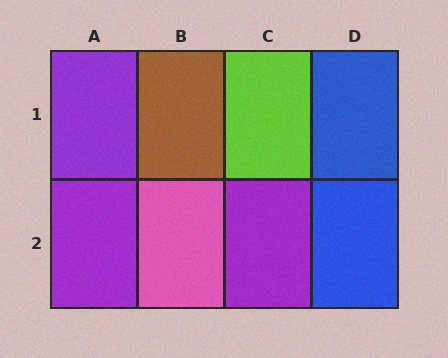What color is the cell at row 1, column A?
Purple.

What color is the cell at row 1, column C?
Lime.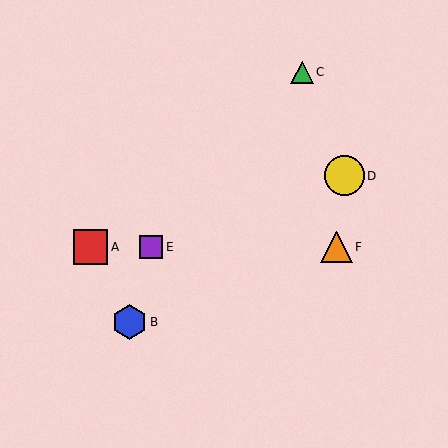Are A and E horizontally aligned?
Yes, both are at y≈247.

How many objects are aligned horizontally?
3 objects (A, E, F) are aligned horizontally.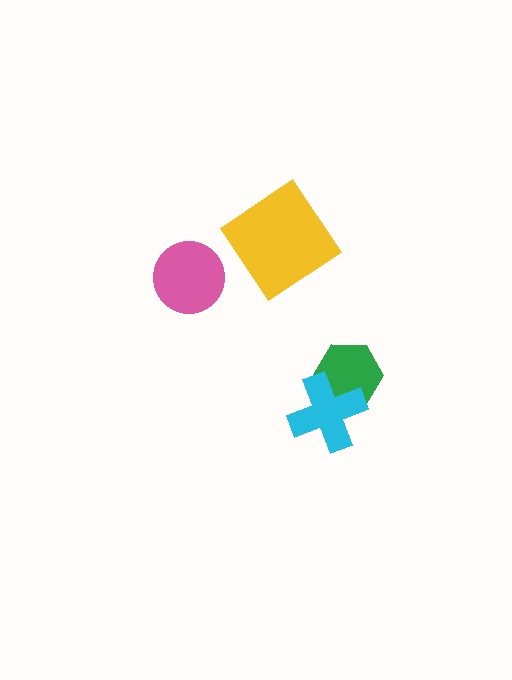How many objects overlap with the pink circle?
0 objects overlap with the pink circle.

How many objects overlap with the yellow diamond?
0 objects overlap with the yellow diamond.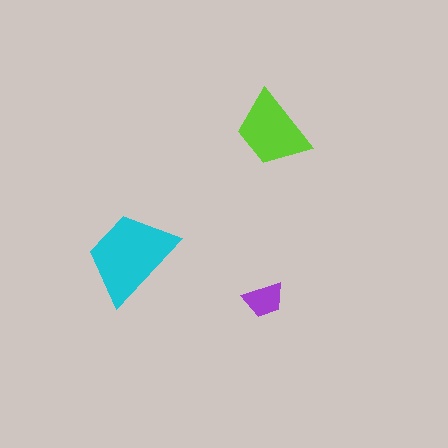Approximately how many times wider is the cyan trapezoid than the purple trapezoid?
About 2.5 times wider.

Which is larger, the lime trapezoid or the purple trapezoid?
The lime one.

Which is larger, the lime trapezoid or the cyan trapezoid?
The cyan one.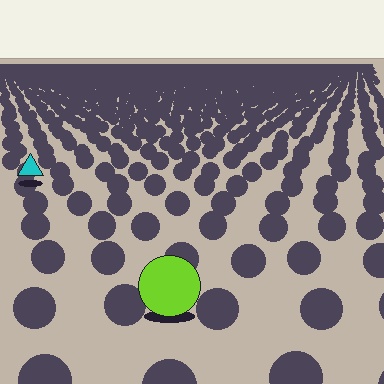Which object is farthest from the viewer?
The cyan triangle is farthest from the viewer. It appears smaller and the ground texture around it is denser.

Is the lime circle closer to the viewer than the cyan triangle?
Yes. The lime circle is closer — you can tell from the texture gradient: the ground texture is coarser near it.